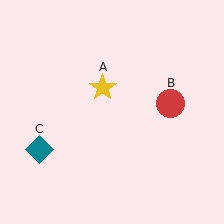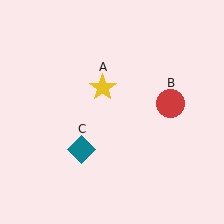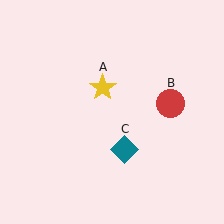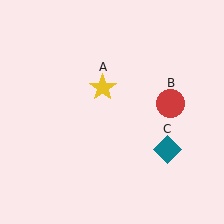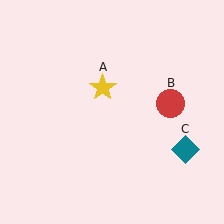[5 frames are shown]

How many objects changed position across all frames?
1 object changed position: teal diamond (object C).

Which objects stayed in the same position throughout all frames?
Yellow star (object A) and red circle (object B) remained stationary.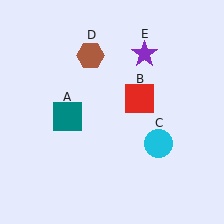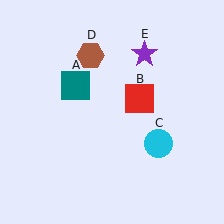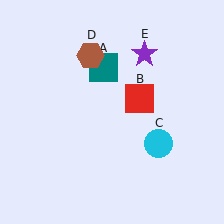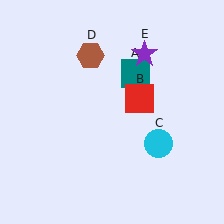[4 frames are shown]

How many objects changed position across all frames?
1 object changed position: teal square (object A).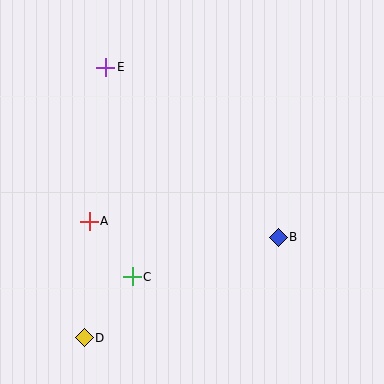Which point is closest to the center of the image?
Point B at (278, 237) is closest to the center.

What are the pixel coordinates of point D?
Point D is at (84, 338).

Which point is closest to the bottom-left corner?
Point D is closest to the bottom-left corner.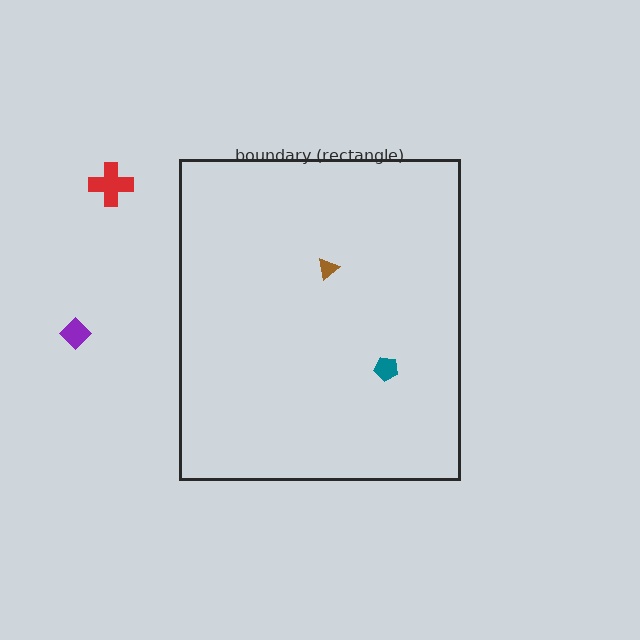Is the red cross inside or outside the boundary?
Outside.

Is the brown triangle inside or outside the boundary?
Inside.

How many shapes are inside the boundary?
2 inside, 2 outside.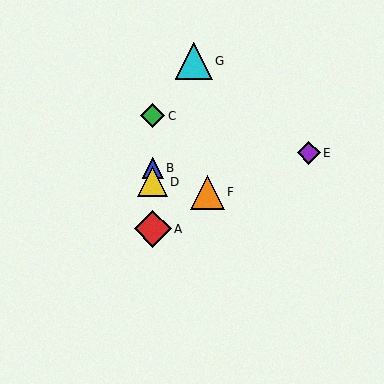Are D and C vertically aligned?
Yes, both are at x≈153.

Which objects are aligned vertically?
Objects A, B, C, D are aligned vertically.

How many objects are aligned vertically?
4 objects (A, B, C, D) are aligned vertically.